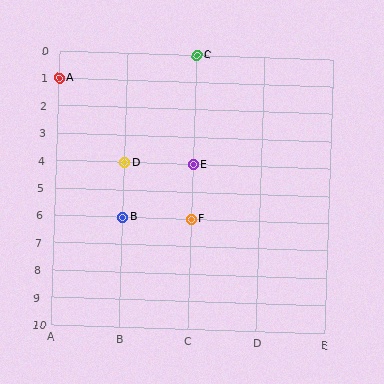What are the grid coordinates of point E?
Point E is at grid coordinates (C, 4).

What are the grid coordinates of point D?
Point D is at grid coordinates (B, 4).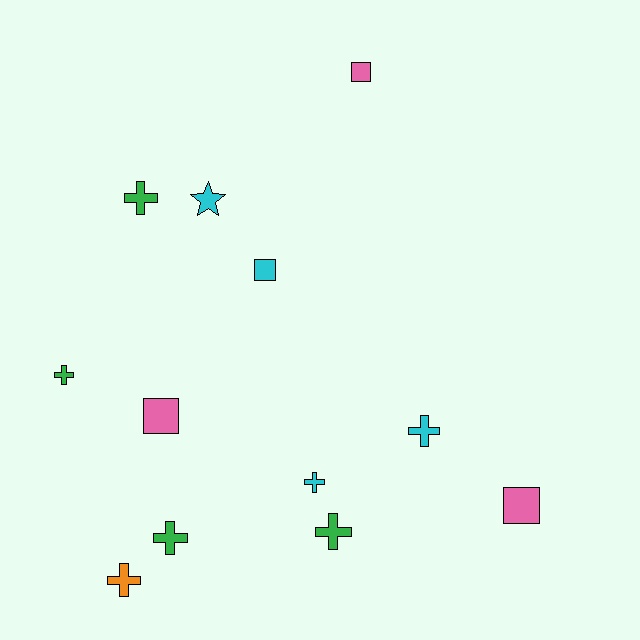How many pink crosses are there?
There are no pink crosses.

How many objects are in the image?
There are 12 objects.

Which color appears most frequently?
Green, with 4 objects.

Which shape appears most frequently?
Cross, with 7 objects.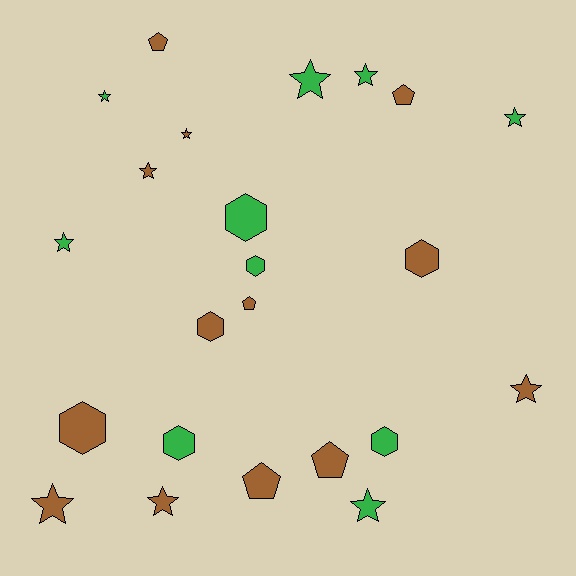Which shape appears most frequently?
Star, with 11 objects.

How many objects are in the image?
There are 23 objects.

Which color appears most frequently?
Brown, with 13 objects.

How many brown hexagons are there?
There are 3 brown hexagons.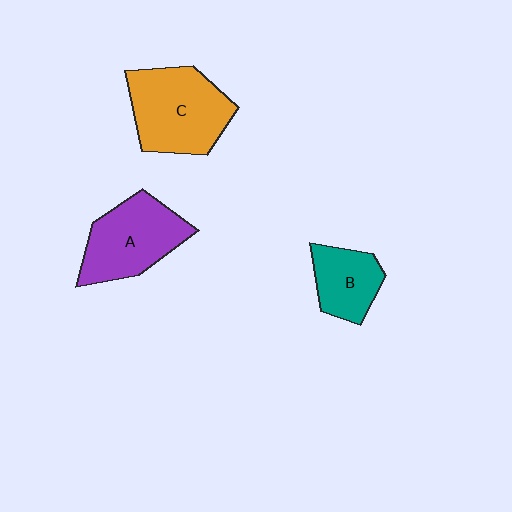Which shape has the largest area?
Shape C (orange).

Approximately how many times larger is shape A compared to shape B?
Approximately 1.5 times.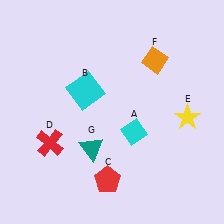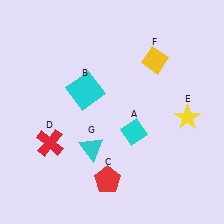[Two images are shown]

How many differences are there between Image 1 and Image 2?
There are 2 differences between the two images.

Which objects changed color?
F changed from orange to yellow. G changed from teal to cyan.